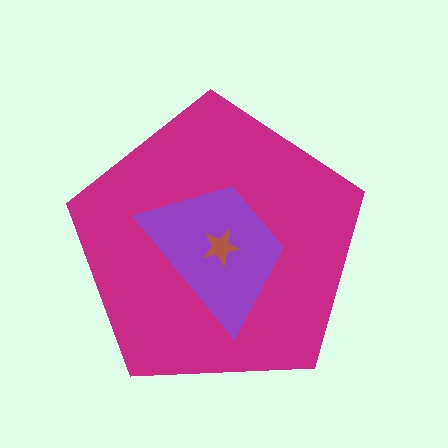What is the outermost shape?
The magenta pentagon.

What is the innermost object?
The brown star.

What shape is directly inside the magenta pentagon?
The purple trapezoid.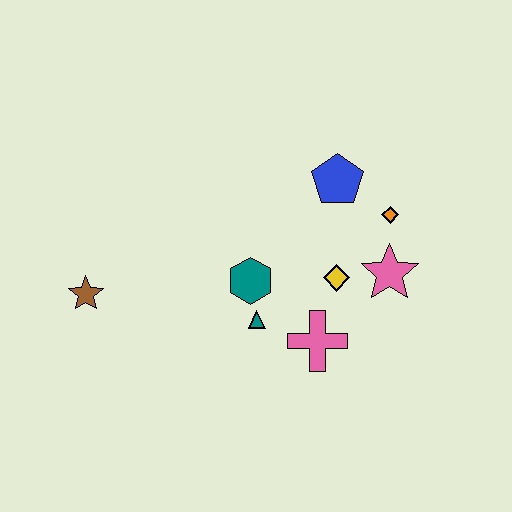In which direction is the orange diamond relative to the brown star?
The orange diamond is to the right of the brown star.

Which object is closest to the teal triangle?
The teal hexagon is closest to the teal triangle.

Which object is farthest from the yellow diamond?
The brown star is farthest from the yellow diamond.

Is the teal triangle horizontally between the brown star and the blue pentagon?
Yes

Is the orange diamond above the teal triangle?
Yes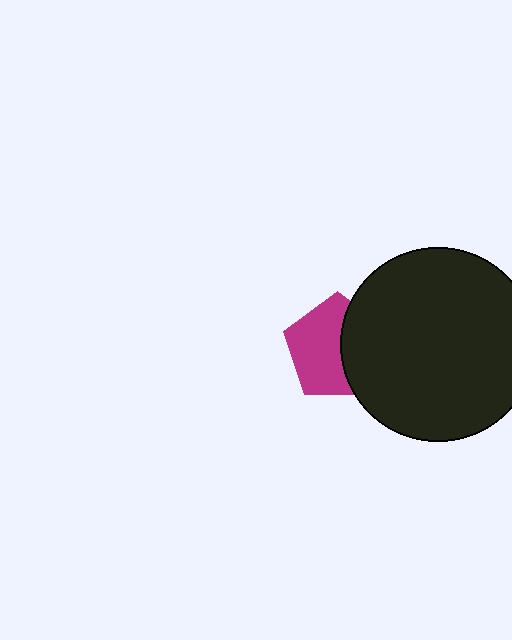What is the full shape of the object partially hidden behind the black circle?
The partially hidden object is a magenta pentagon.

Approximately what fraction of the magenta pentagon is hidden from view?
Roughly 41% of the magenta pentagon is hidden behind the black circle.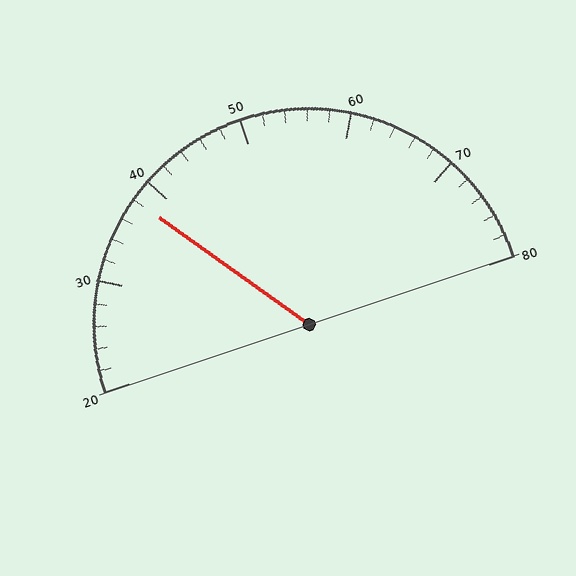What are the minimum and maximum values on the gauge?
The gauge ranges from 20 to 80.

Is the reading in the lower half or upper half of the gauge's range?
The reading is in the lower half of the range (20 to 80).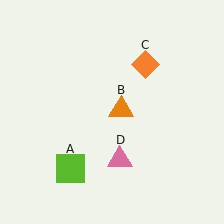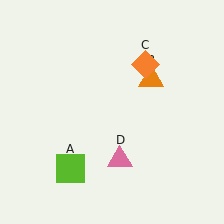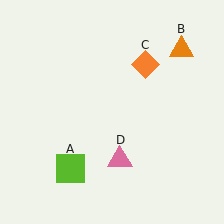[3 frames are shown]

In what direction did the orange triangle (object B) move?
The orange triangle (object B) moved up and to the right.